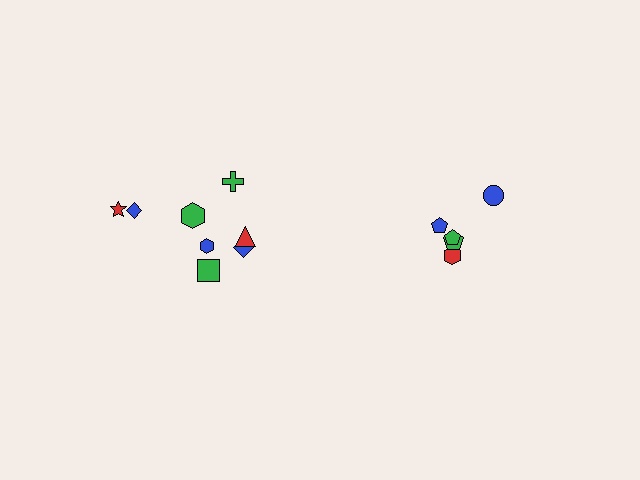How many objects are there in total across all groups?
There are 13 objects.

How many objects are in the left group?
There are 8 objects.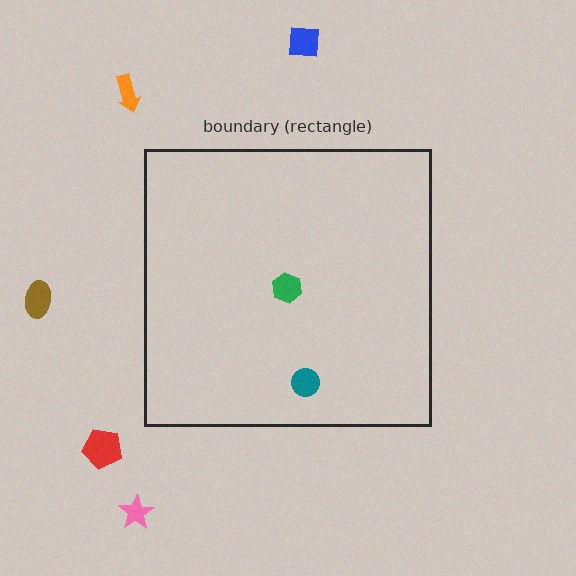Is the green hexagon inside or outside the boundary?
Inside.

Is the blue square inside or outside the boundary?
Outside.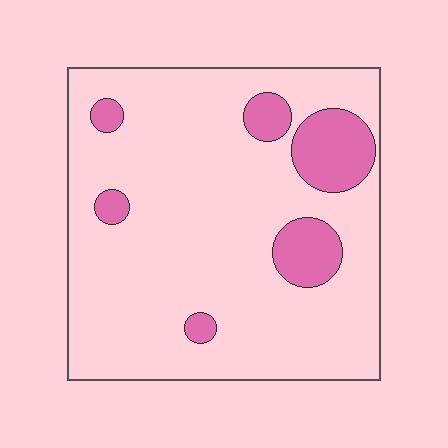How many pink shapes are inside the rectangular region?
6.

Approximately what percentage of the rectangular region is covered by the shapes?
Approximately 15%.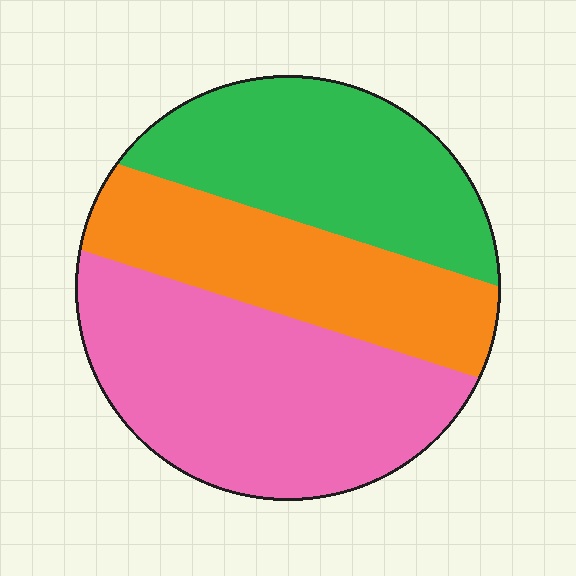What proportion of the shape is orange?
Orange takes up between a quarter and a half of the shape.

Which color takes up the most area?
Pink, at roughly 40%.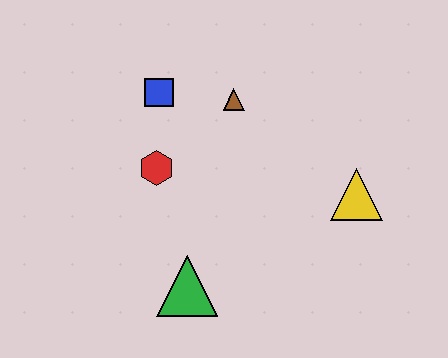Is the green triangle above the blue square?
No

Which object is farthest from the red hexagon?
The yellow triangle is farthest from the red hexagon.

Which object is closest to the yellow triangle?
The brown triangle is closest to the yellow triangle.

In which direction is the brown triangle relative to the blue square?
The brown triangle is to the right of the blue square.